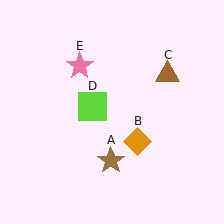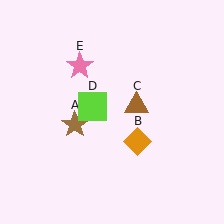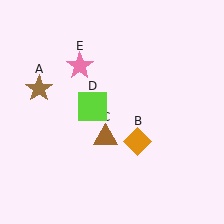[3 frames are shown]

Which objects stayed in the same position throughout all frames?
Orange diamond (object B) and lime square (object D) and pink star (object E) remained stationary.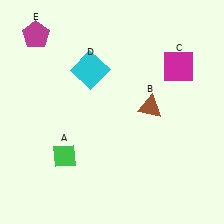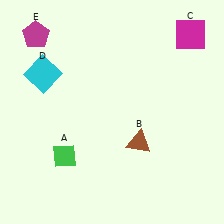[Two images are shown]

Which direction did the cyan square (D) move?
The cyan square (D) moved left.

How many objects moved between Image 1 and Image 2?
3 objects moved between the two images.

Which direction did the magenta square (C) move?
The magenta square (C) moved up.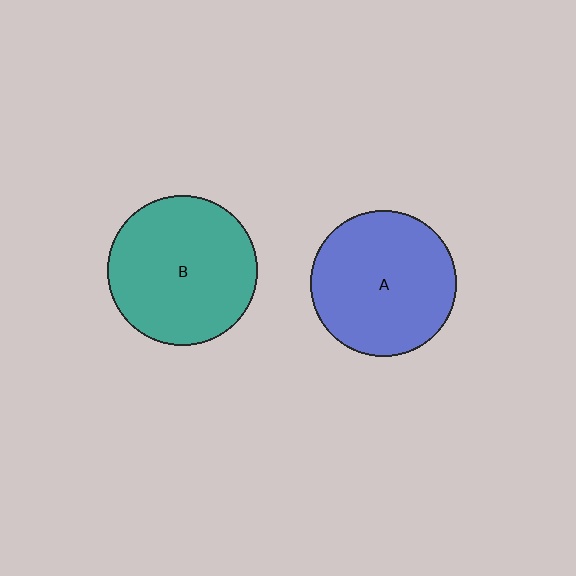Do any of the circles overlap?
No, none of the circles overlap.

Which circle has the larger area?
Circle B (teal).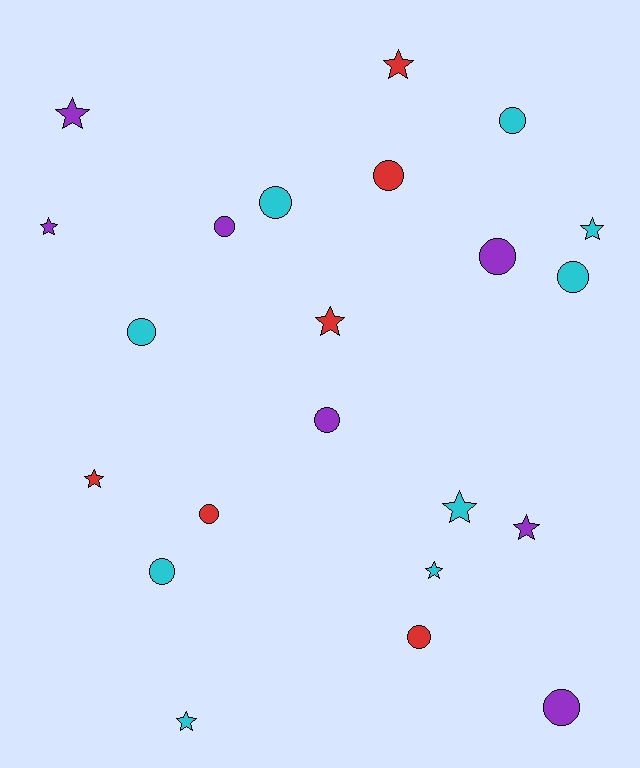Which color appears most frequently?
Cyan, with 9 objects.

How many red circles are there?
There are 3 red circles.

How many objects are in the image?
There are 22 objects.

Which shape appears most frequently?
Circle, with 12 objects.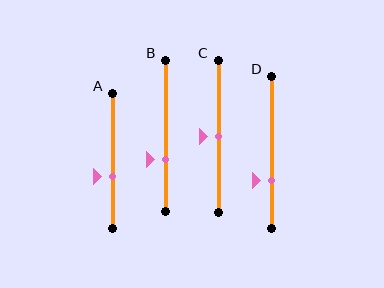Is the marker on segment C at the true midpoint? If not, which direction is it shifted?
Yes, the marker on segment C is at the true midpoint.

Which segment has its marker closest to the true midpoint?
Segment C has its marker closest to the true midpoint.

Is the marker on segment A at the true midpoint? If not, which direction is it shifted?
No, the marker on segment A is shifted downward by about 12% of the segment length.